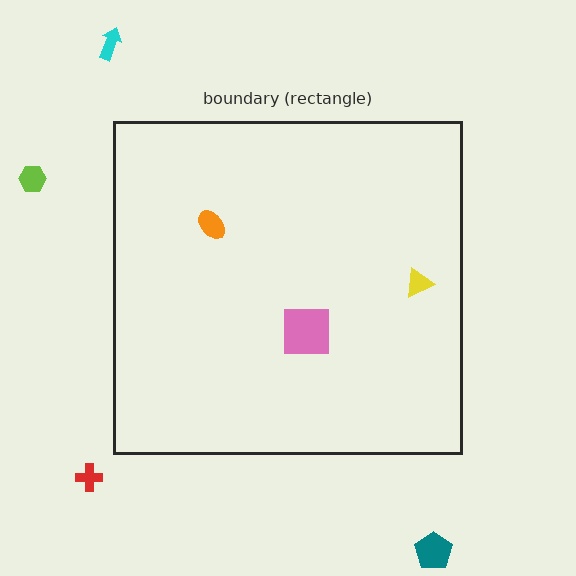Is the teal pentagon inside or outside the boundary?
Outside.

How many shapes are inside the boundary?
3 inside, 4 outside.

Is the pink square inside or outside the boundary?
Inside.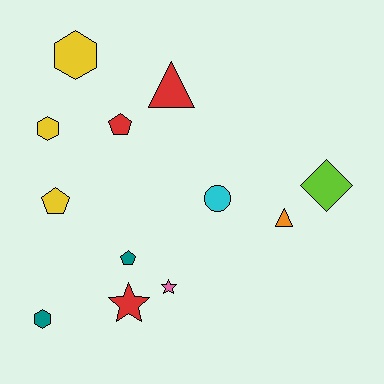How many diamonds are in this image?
There is 1 diamond.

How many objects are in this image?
There are 12 objects.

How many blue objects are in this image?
There are no blue objects.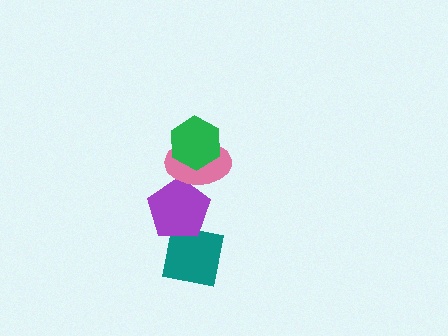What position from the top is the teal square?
The teal square is 4th from the top.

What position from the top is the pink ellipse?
The pink ellipse is 2nd from the top.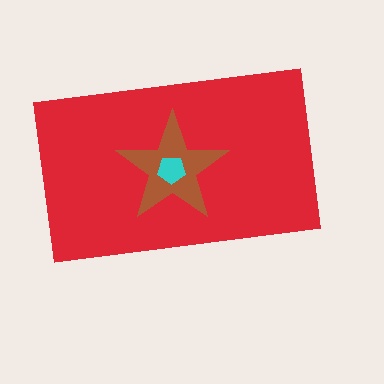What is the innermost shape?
The cyan pentagon.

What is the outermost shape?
The red rectangle.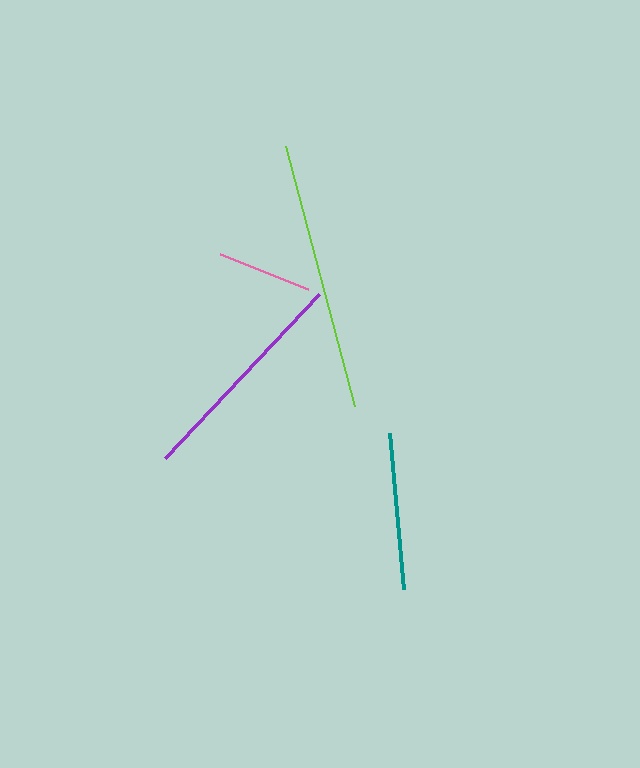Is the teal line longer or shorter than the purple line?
The purple line is longer than the teal line.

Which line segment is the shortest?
The pink line is the shortest at approximately 94 pixels.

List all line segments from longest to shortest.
From longest to shortest: lime, purple, teal, pink.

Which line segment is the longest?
The lime line is the longest at approximately 269 pixels.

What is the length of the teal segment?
The teal segment is approximately 156 pixels long.